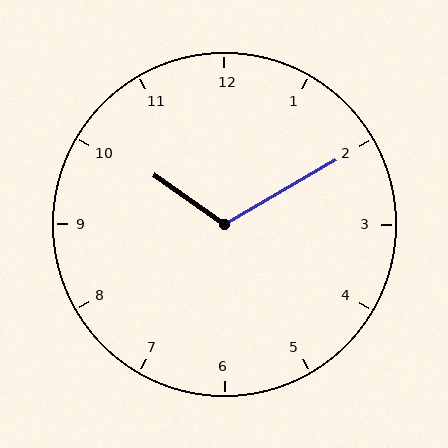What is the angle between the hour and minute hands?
Approximately 115 degrees.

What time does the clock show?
10:10.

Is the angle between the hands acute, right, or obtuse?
It is obtuse.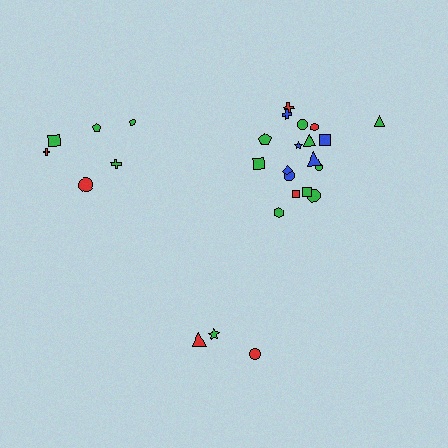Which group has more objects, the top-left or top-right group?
The top-right group.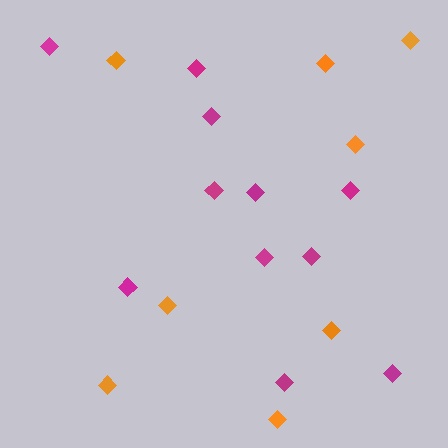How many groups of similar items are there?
There are 2 groups: one group of orange diamonds (8) and one group of magenta diamonds (11).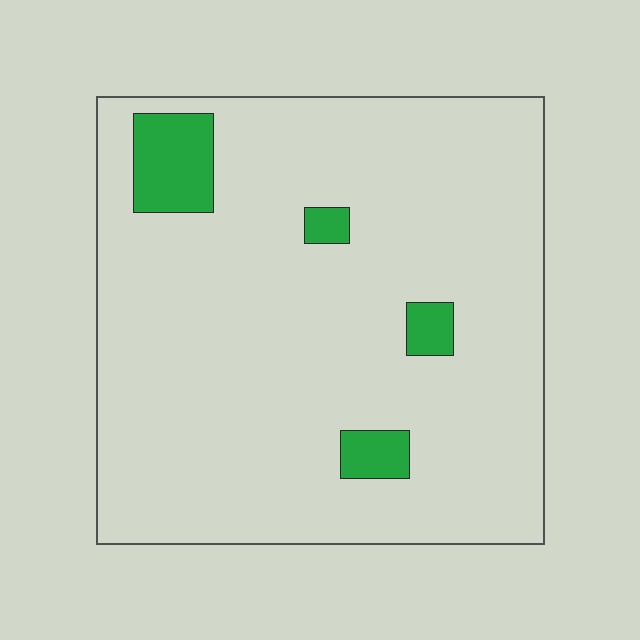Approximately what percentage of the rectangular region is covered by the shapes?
Approximately 10%.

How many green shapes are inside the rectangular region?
4.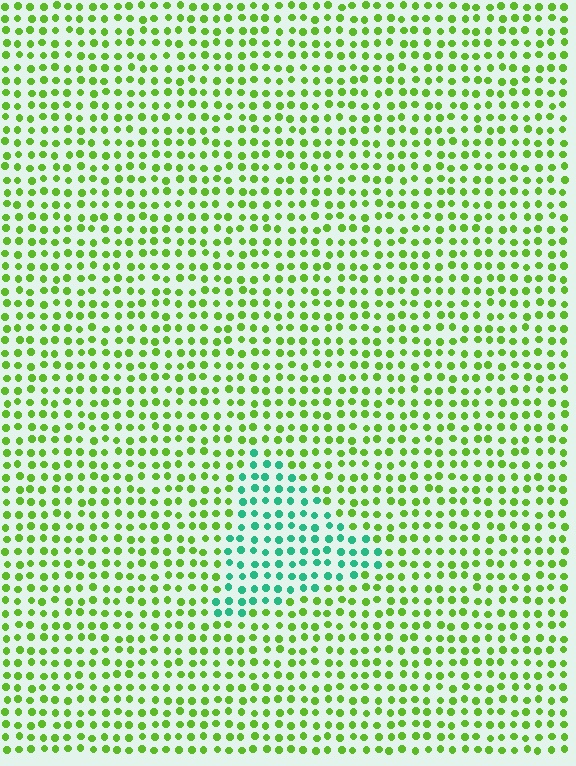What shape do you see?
I see a triangle.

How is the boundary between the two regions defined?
The boundary is defined purely by a slight shift in hue (about 59 degrees). Spacing, size, and orientation are identical on both sides.